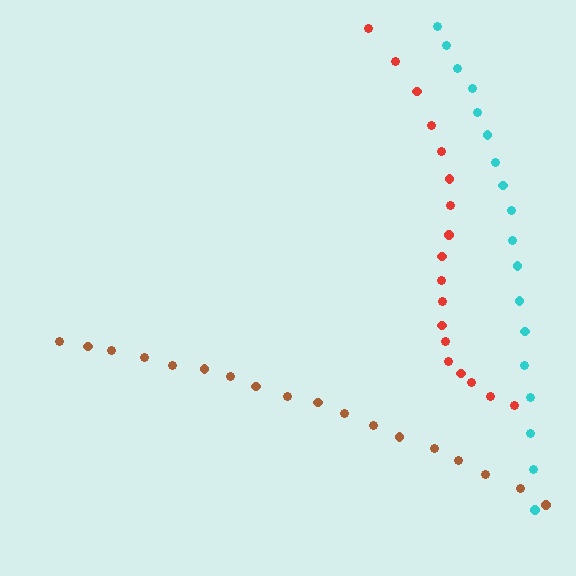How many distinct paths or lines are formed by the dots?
There are 3 distinct paths.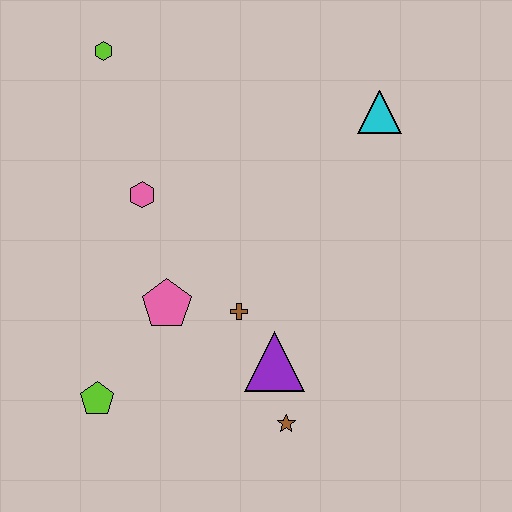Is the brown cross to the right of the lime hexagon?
Yes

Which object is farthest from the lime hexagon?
The brown star is farthest from the lime hexagon.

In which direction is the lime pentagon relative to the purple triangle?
The lime pentagon is to the left of the purple triangle.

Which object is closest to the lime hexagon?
The pink hexagon is closest to the lime hexagon.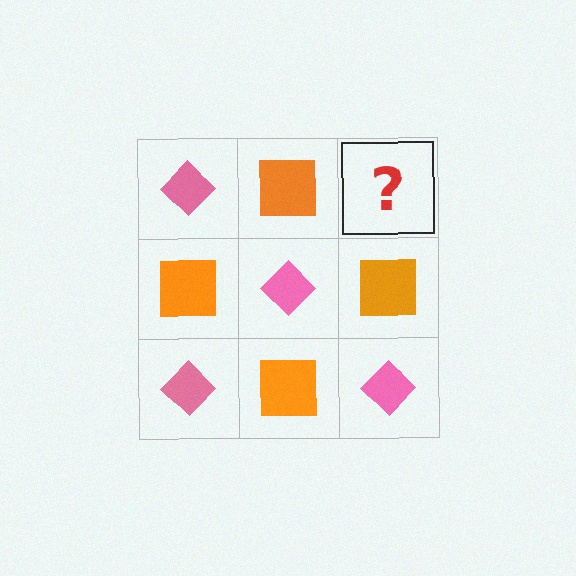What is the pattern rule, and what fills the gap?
The rule is that it alternates pink diamond and orange square in a checkerboard pattern. The gap should be filled with a pink diamond.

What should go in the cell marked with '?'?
The missing cell should contain a pink diamond.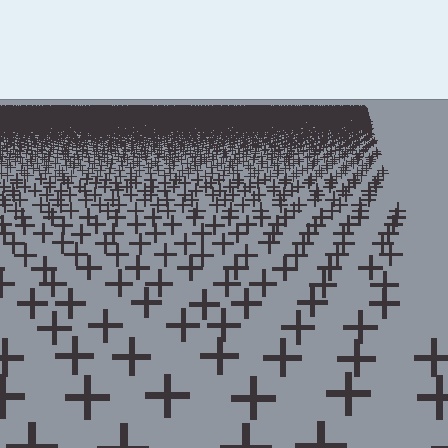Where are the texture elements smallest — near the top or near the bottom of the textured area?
Near the top.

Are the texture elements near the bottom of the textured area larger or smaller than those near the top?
Larger. Near the bottom, elements are closer to the viewer and appear at a bigger on-screen size.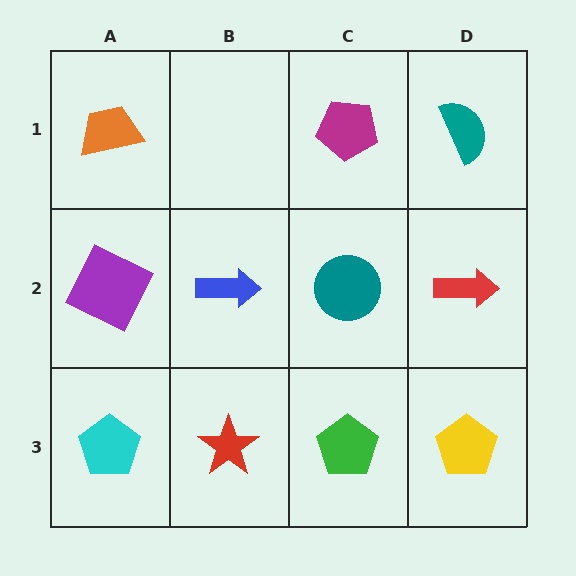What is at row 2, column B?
A blue arrow.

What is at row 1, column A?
An orange trapezoid.